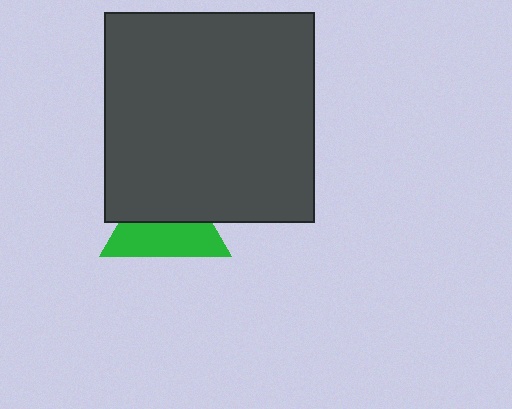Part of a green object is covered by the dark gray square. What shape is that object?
It is a triangle.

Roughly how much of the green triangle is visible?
About half of it is visible (roughly 50%).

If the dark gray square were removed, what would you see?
You would see the complete green triangle.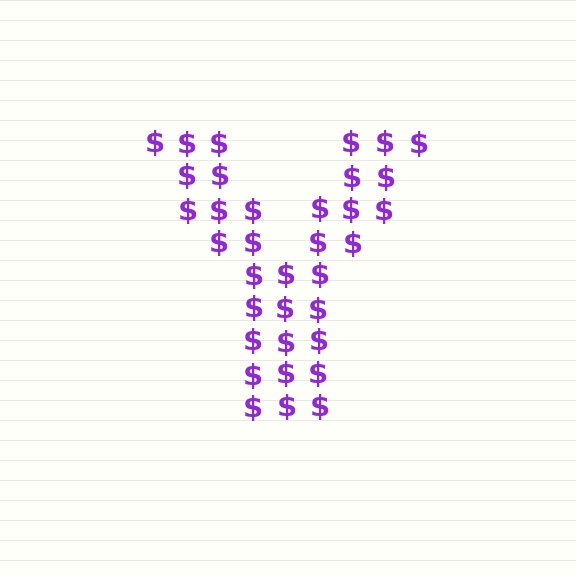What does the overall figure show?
The overall figure shows the letter Y.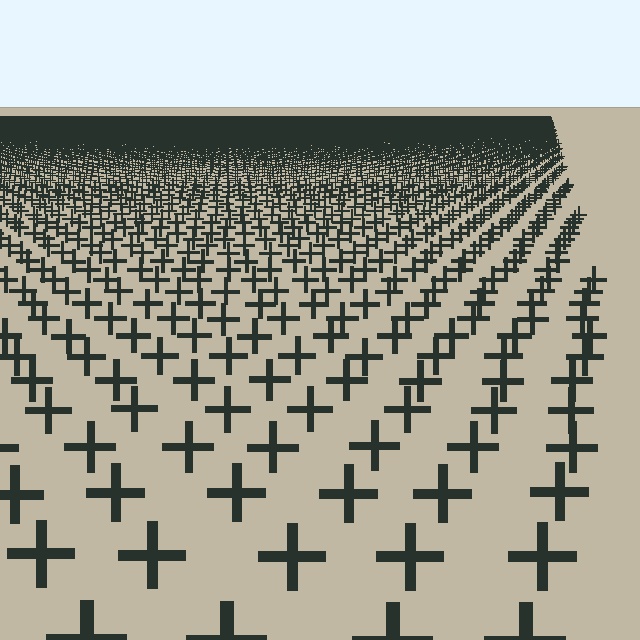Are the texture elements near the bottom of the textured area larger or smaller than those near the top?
Larger. Near the bottom, elements are closer to the viewer and appear at a bigger on-screen size.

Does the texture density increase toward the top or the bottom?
Density increases toward the top.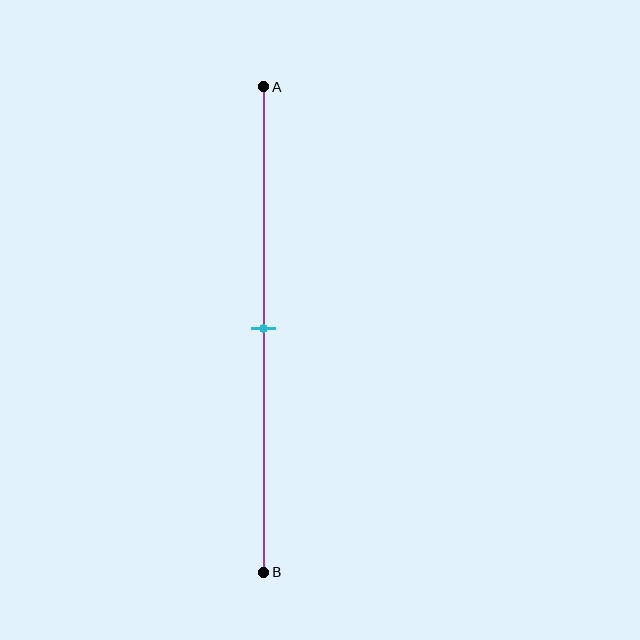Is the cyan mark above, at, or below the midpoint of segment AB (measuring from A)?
The cyan mark is approximately at the midpoint of segment AB.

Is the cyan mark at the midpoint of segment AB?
Yes, the mark is approximately at the midpoint.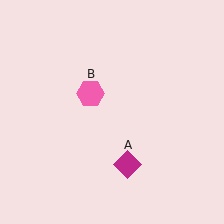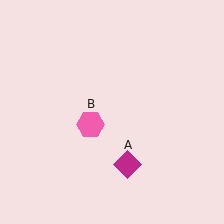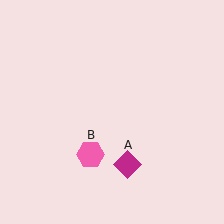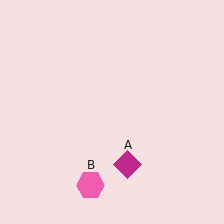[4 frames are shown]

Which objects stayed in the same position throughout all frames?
Magenta diamond (object A) remained stationary.